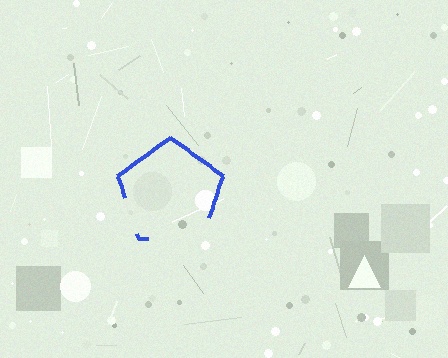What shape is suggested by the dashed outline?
The dashed outline suggests a pentagon.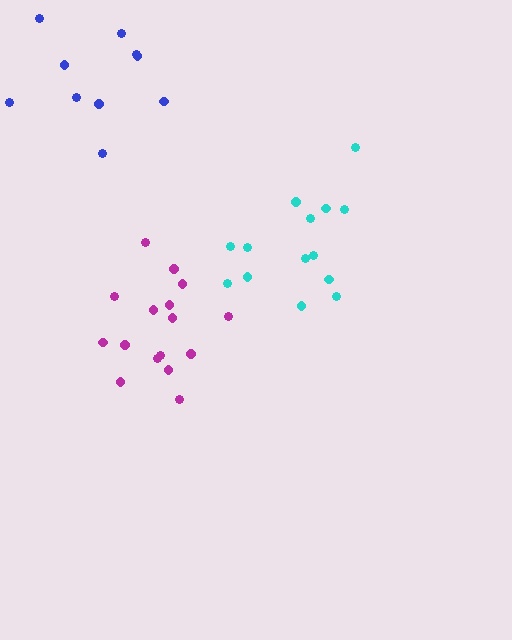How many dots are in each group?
Group 1: 16 dots, Group 2: 14 dots, Group 3: 10 dots (40 total).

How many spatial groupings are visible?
There are 3 spatial groupings.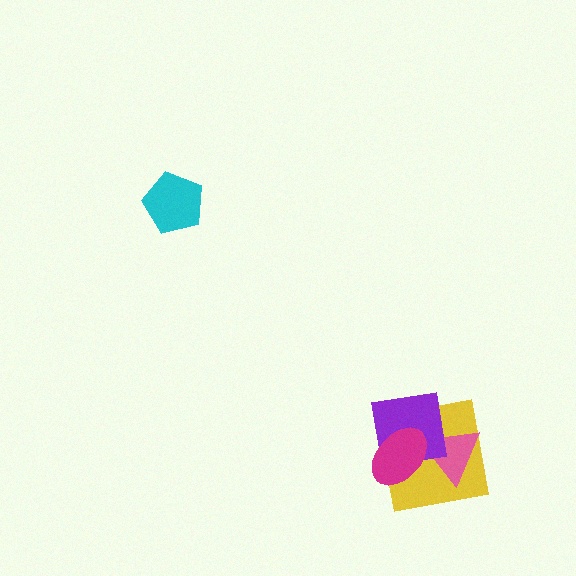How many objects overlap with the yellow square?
3 objects overlap with the yellow square.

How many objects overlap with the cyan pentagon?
0 objects overlap with the cyan pentagon.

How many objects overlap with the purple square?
3 objects overlap with the purple square.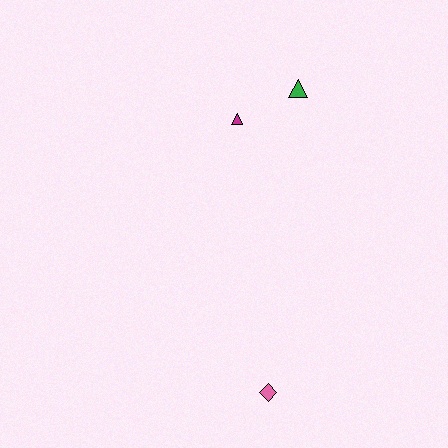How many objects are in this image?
There are 3 objects.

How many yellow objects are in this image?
There are no yellow objects.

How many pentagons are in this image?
There are no pentagons.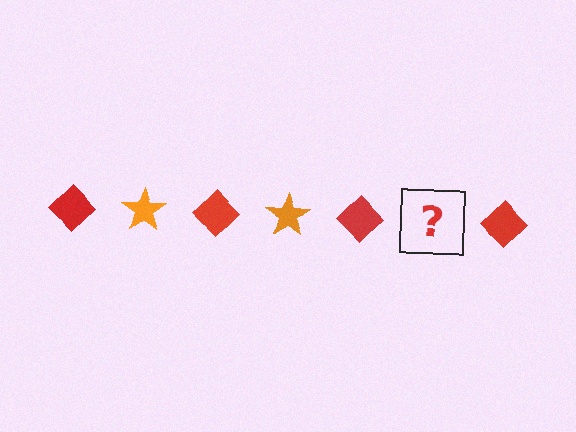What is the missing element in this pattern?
The missing element is an orange star.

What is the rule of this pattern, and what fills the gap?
The rule is that the pattern alternates between red diamond and orange star. The gap should be filled with an orange star.